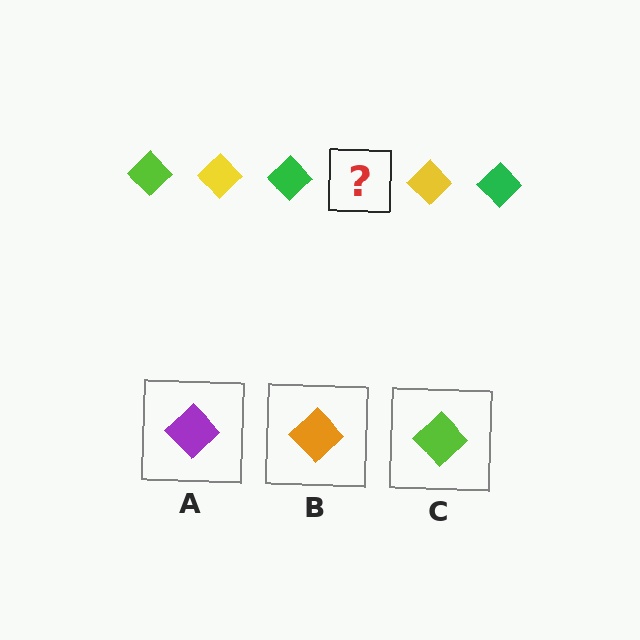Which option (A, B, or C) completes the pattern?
C.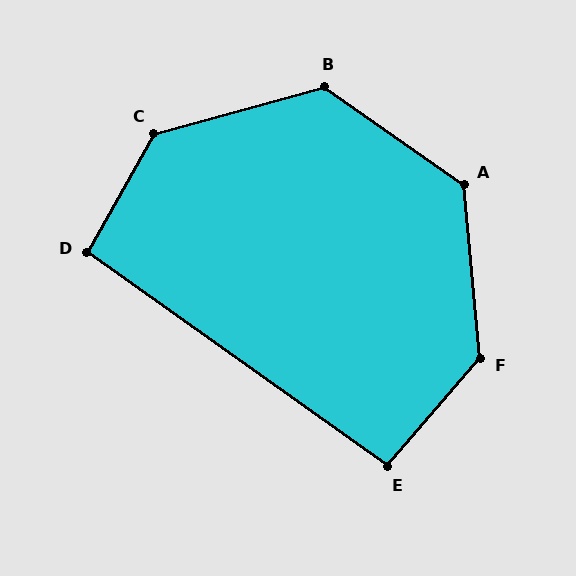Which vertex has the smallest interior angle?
E, at approximately 95 degrees.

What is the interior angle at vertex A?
Approximately 130 degrees (obtuse).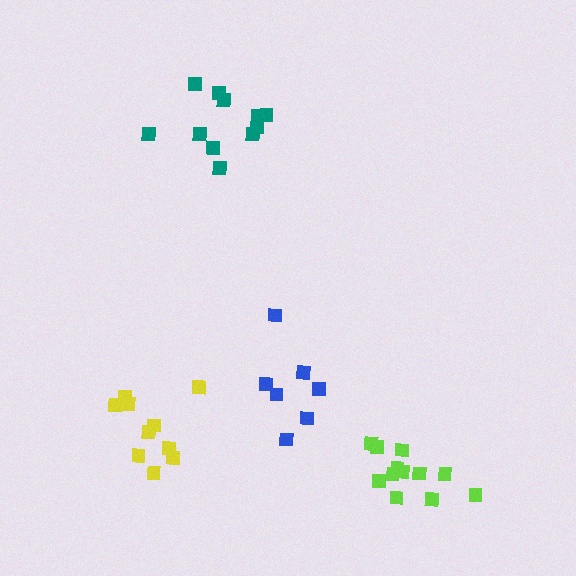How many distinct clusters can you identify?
There are 4 distinct clusters.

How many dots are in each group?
Group 1: 11 dots, Group 2: 10 dots, Group 3: 12 dots, Group 4: 7 dots (40 total).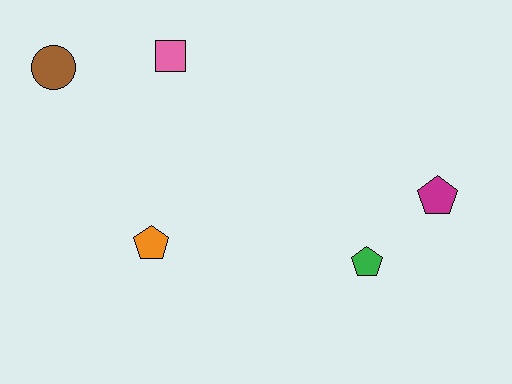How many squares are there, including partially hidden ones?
There is 1 square.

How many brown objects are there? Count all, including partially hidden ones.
There is 1 brown object.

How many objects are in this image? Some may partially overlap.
There are 5 objects.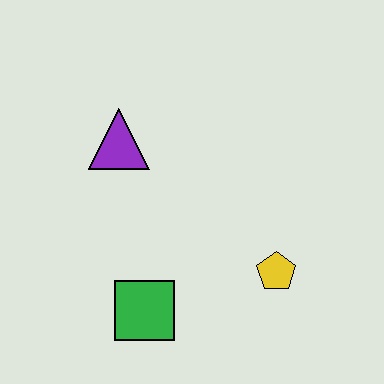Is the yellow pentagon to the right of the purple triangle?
Yes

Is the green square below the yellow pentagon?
Yes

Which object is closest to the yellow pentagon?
The green square is closest to the yellow pentagon.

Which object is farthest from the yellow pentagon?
The purple triangle is farthest from the yellow pentagon.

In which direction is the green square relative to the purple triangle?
The green square is below the purple triangle.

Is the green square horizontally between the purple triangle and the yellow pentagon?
Yes